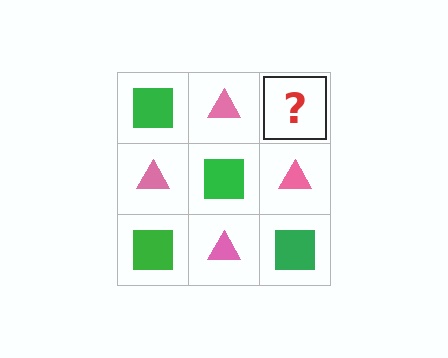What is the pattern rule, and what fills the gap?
The rule is that it alternates green square and pink triangle in a checkerboard pattern. The gap should be filled with a green square.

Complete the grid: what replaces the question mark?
The question mark should be replaced with a green square.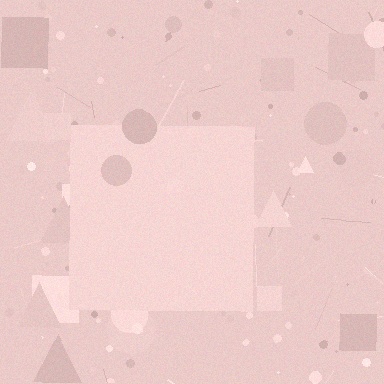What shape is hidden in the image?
A square is hidden in the image.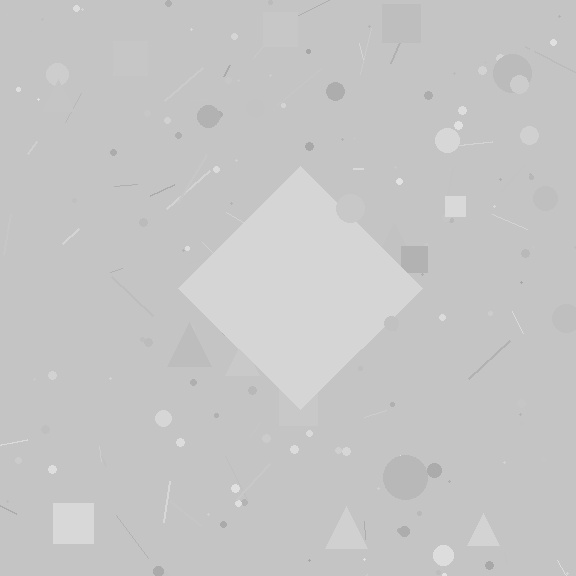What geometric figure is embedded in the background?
A diamond is embedded in the background.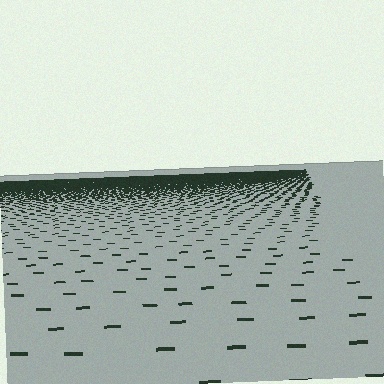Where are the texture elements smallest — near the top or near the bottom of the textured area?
Near the top.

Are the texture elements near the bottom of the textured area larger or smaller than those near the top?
Larger. Near the bottom, elements are closer to the viewer and appear at a bigger on-screen size.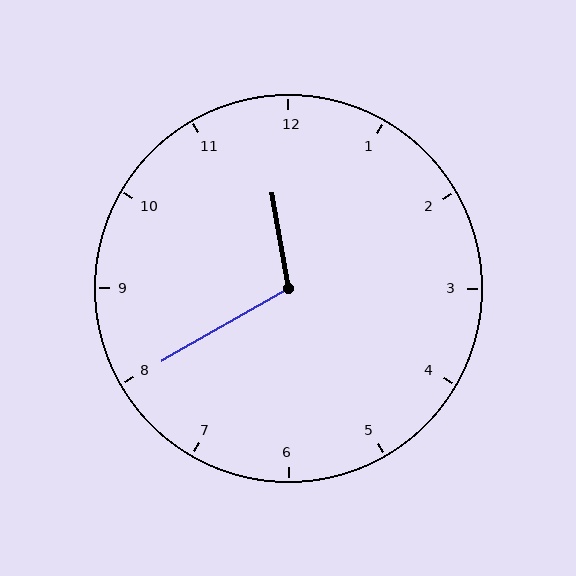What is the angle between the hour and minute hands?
Approximately 110 degrees.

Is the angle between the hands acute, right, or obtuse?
It is obtuse.